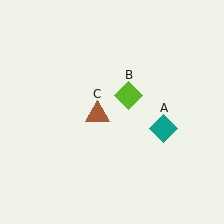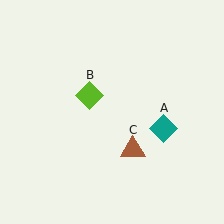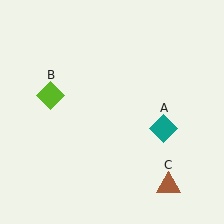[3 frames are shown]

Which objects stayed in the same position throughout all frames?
Teal diamond (object A) remained stationary.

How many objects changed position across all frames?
2 objects changed position: lime diamond (object B), brown triangle (object C).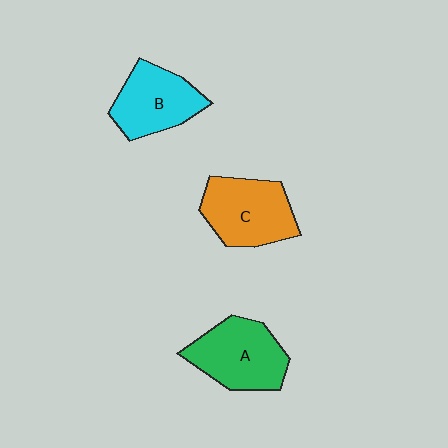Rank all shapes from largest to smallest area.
From largest to smallest: A (green), C (orange), B (cyan).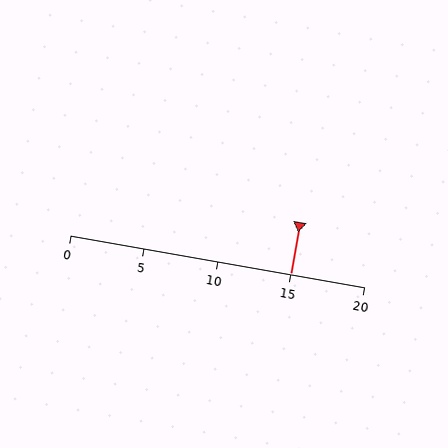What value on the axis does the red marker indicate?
The marker indicates approximately 15.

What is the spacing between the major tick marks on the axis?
The major ticks are spaced 5 apart.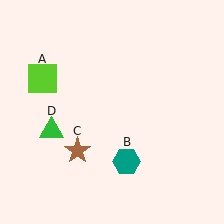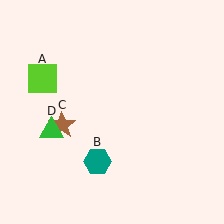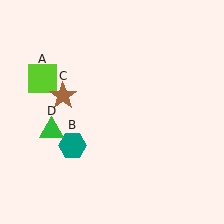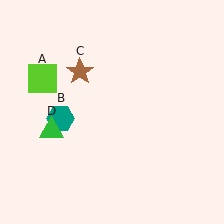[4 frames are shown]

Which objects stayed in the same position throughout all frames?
Lime square (object A) and green triangle (object D) remained stationary.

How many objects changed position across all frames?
2 objects changed position: teal hexagon (object B), brown star (object C).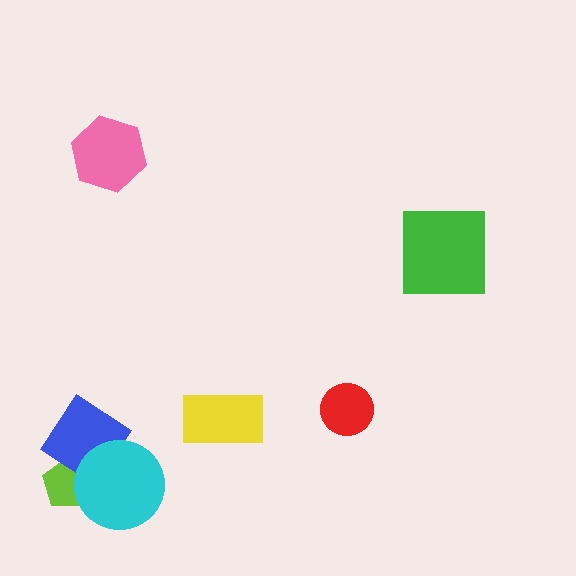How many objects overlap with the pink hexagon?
0 objects overlap with the pink hexagon.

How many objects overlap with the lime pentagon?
2 objects overlap with the lime pentagon.